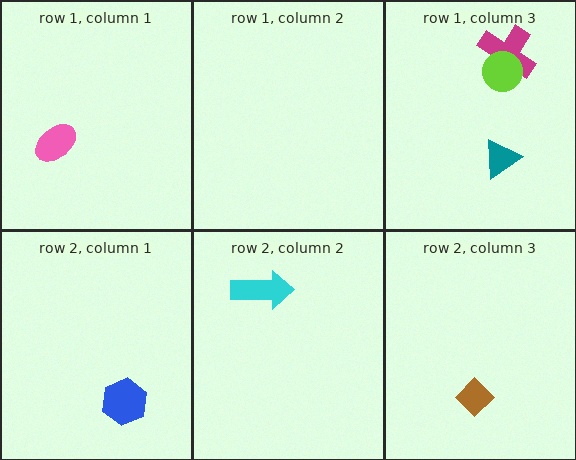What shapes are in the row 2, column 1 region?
The blue hexagon.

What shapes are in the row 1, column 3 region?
The magenta cross, the teal triangle, the lime circle.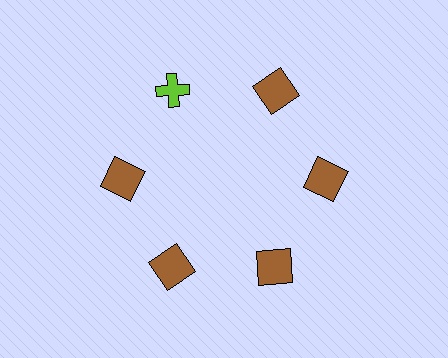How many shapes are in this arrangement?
There are 6 shapes arranged in a ring pattern.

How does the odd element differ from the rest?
It differs in both color (lime instead of brown) and shape (cross instead of square).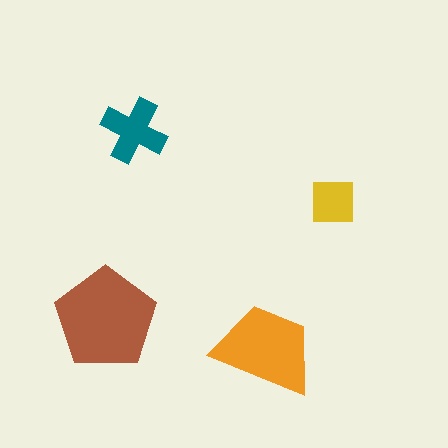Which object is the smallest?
The yellow square.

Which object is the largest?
The brown pentagon.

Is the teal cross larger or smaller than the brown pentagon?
Smaller.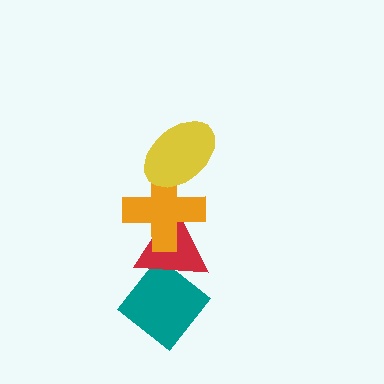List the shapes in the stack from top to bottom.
From top to bottom: the yellow ellipse, the orange cross, the red triangle, the teal diamond.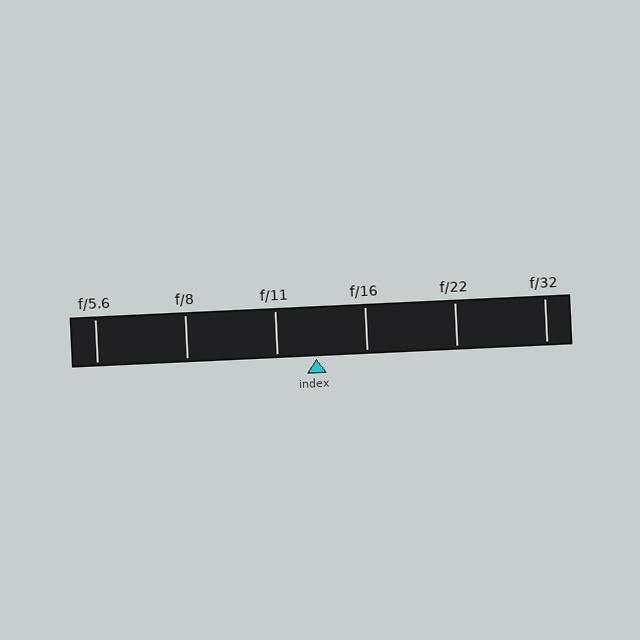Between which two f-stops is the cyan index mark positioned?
The index mark is between f/11 and f/16.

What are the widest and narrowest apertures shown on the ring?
The widest aperture shown is f/5.6 and the narrowest is f/32.